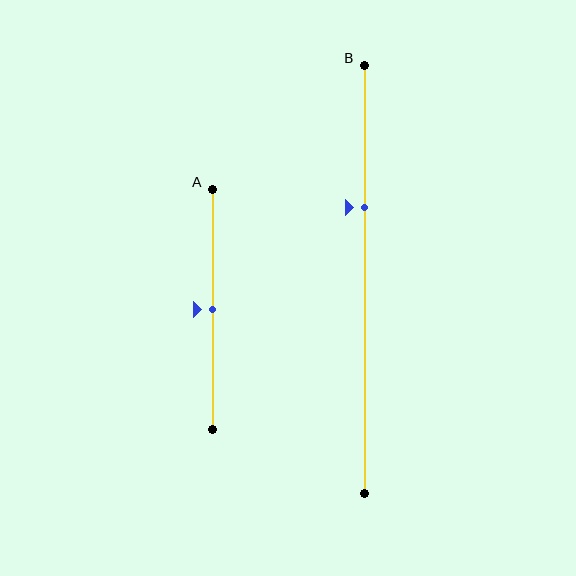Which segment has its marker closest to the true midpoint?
Segment A has its marker closest to the true midpoint.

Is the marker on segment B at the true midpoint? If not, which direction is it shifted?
No, the marker on segment B is shifted upward by about 17% of the segment length.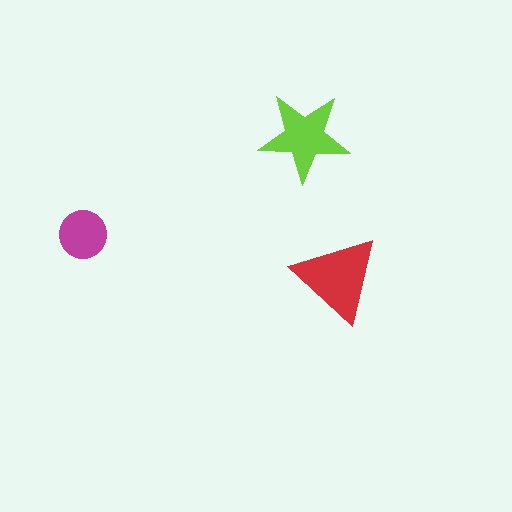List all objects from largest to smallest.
The red triangle, the lime star, the magenta circle.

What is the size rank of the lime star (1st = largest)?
2nd.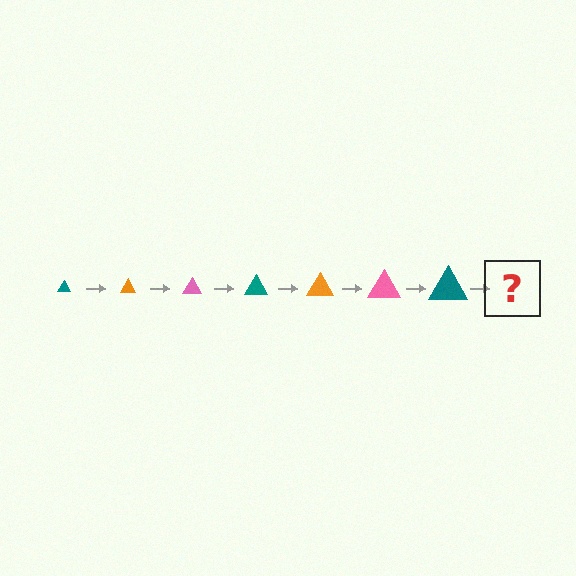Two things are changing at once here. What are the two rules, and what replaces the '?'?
The two rules are that the triangle grows larger each step and the color cycles through teal, orange, and pink. The '?' should be an orange triangle, larger than the previous one.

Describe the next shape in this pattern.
It should be an orange triangle, larger than the previous one.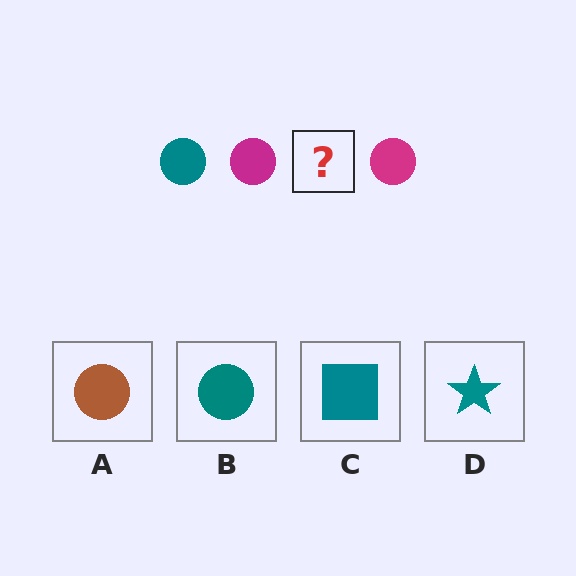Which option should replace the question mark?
Option B.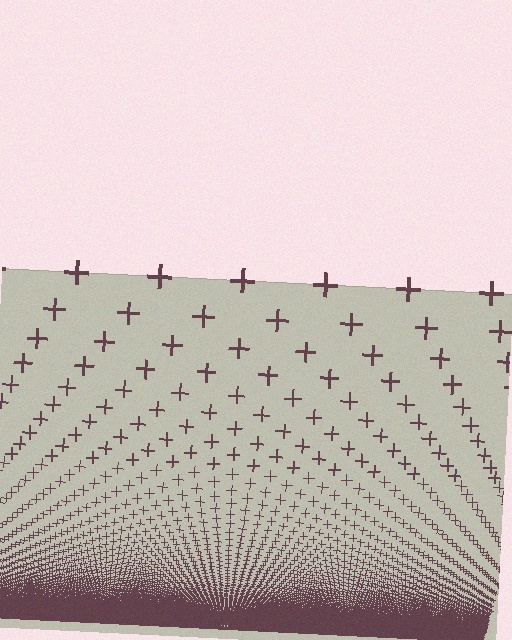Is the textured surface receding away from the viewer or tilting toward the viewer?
The surface appears to tilt toward the viewer. Texture elements get larger and sparser toward the top.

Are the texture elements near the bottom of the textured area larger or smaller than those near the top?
Smaller. The gradient is inverted — elements near the bottom are smaller and denser.